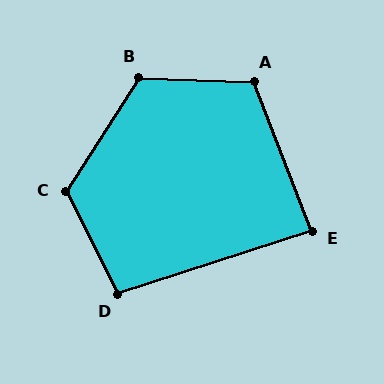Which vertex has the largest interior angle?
C, at approximately 121 degrees.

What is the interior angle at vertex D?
Approximately 99 degrees (obtuse).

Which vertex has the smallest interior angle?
E, at approximately 87 degrees.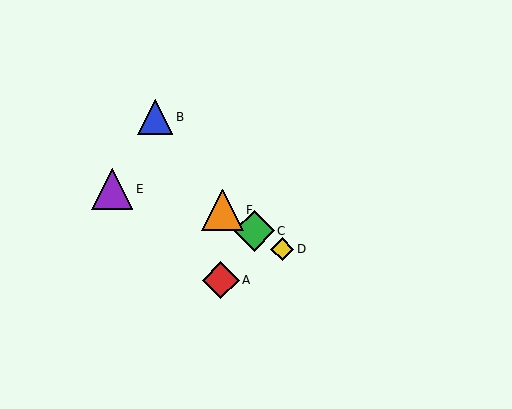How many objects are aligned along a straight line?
3 objects (C, D, F) are aligned along a straight line.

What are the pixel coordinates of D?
Object D is at (282, 249).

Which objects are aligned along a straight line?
Objects C, D, F are aligned along a straight line.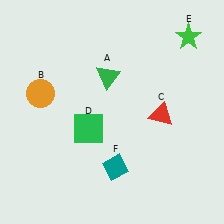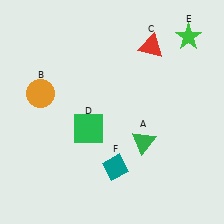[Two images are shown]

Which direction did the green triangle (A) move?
The green triangle (A) moved down.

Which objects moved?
The objects that moved are: the green triangle (A), the red triangle (C).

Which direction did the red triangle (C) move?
The red triangle (C) moved up.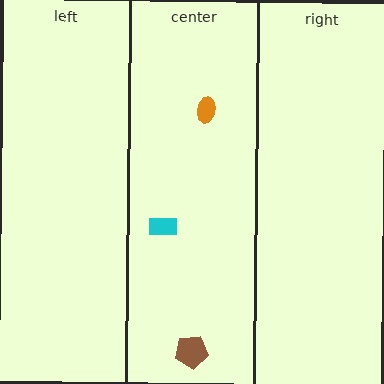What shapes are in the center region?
The cyan rectangle, the orange ellipse, the brown pentagon.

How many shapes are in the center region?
3.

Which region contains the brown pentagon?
The center region.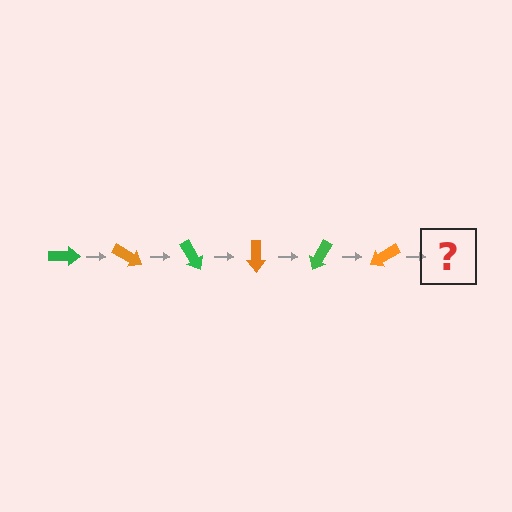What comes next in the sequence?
The next element should be a green arrow, rotated 180 degrees from the start.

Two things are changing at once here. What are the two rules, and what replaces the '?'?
The two rules are that it rotates 30 degrees each step and the color cycles through green and orange. The '?' should be a green arrow, rotated 180 degrees from the start.